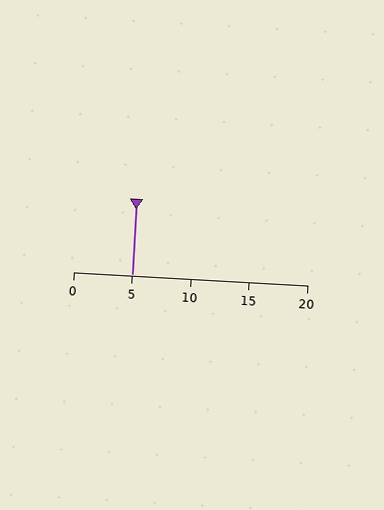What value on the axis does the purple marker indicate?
The marker indicates approximately 5.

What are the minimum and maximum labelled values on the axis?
The axis runs from 0 to 20.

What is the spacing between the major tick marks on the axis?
The major ticks are spaced 5 apart.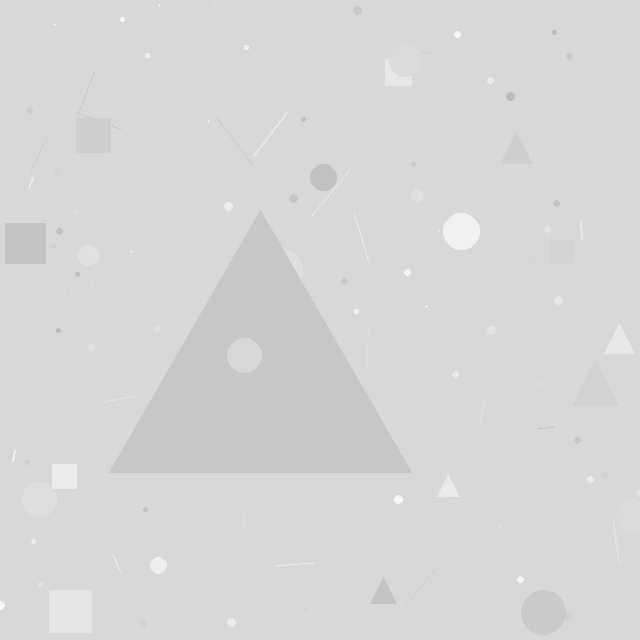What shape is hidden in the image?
A triangle is hidden in the image.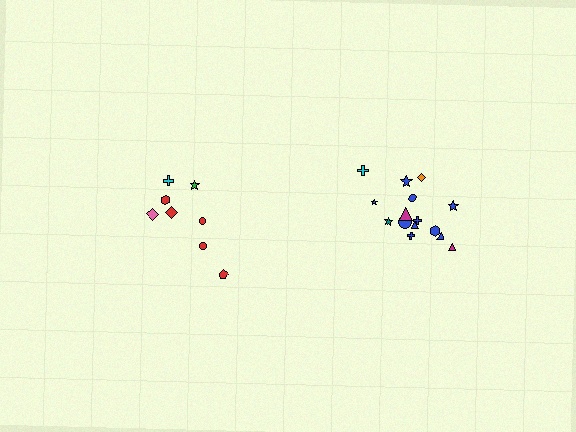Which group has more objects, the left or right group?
The right group.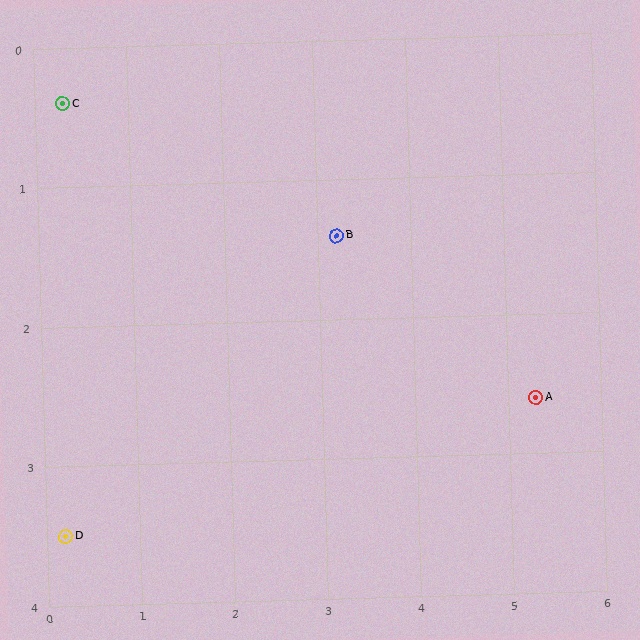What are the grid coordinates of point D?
Point D is at approximately (0.2, 3.5).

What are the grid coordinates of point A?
Point A is at approximately (5.3, 2.6).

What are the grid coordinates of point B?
Point B is at approximately (3.2, 1.4).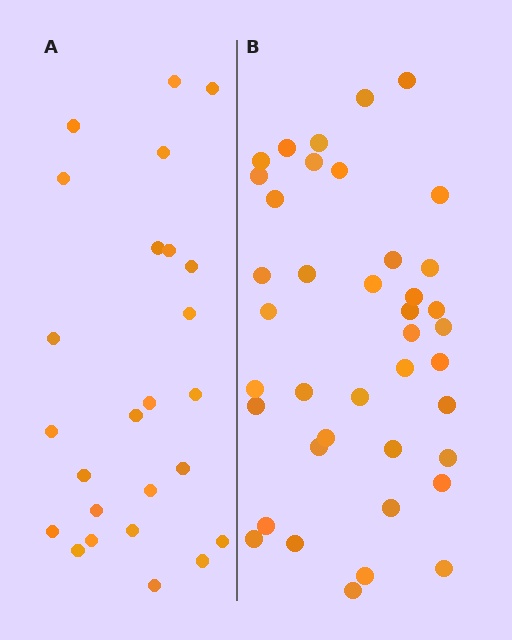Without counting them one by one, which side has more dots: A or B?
Region B (the right region) has more dots.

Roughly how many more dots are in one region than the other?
Region B has approximately 15 more dots than region A.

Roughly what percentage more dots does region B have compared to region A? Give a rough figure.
About 60% more.